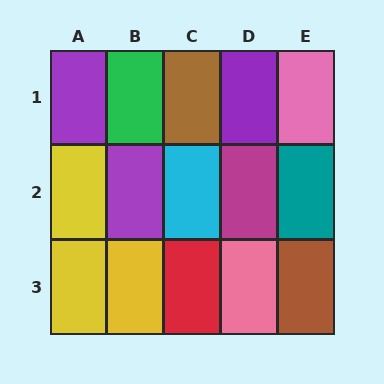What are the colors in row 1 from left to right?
Purple, green, brown, purple, pink.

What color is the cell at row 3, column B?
Yellow.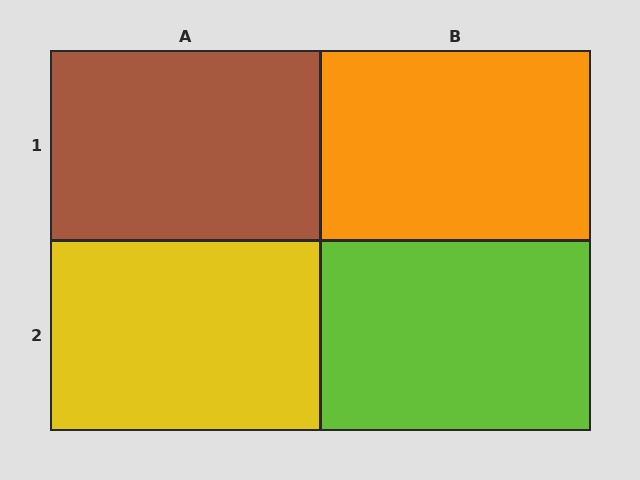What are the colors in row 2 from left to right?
Yellow, lime.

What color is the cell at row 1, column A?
Brown.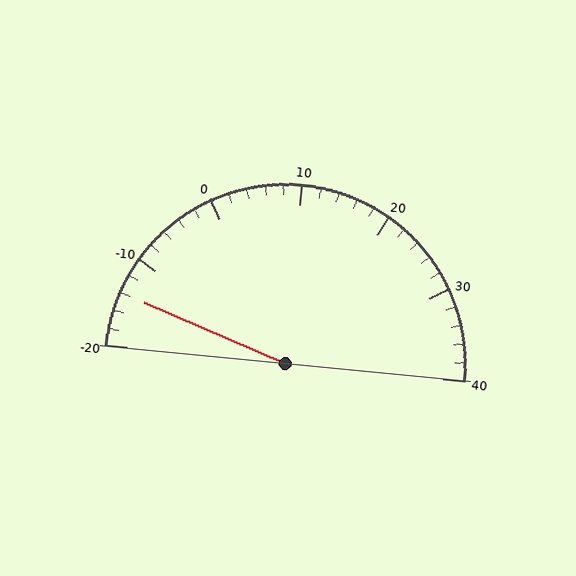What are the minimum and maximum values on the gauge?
The gauge ranges from -20 to 40.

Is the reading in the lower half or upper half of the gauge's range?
The reading is in the lower half of the range (-20 to 40).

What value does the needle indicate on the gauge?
The needle indicates approximately -14.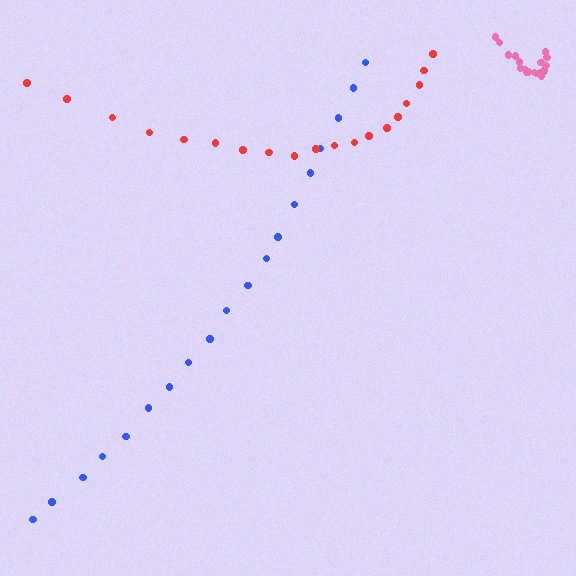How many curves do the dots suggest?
There are 3 distinct paths.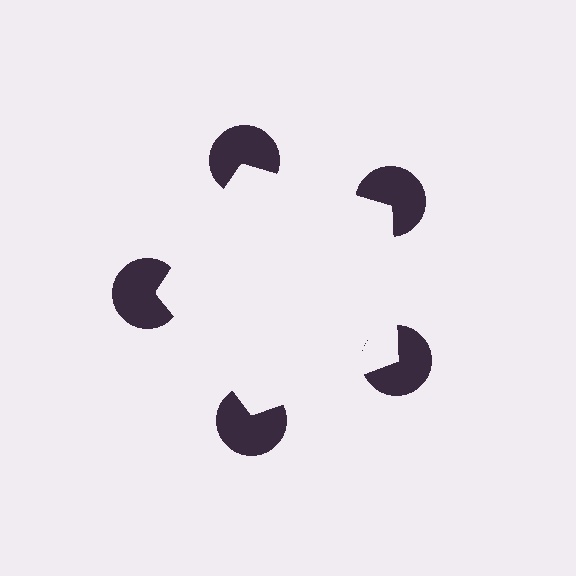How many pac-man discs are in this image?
There are 5 — one at each vertex of the illusory pentagon.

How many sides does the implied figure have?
5 sides.